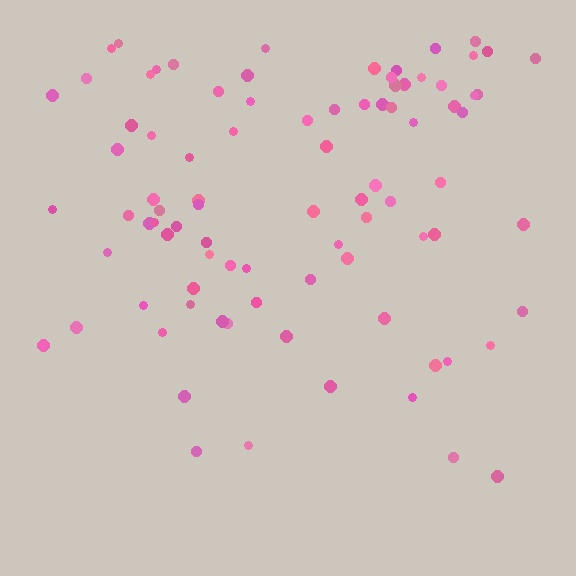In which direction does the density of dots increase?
From bottom to top, with the top side densest.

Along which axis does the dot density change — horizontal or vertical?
Vertical.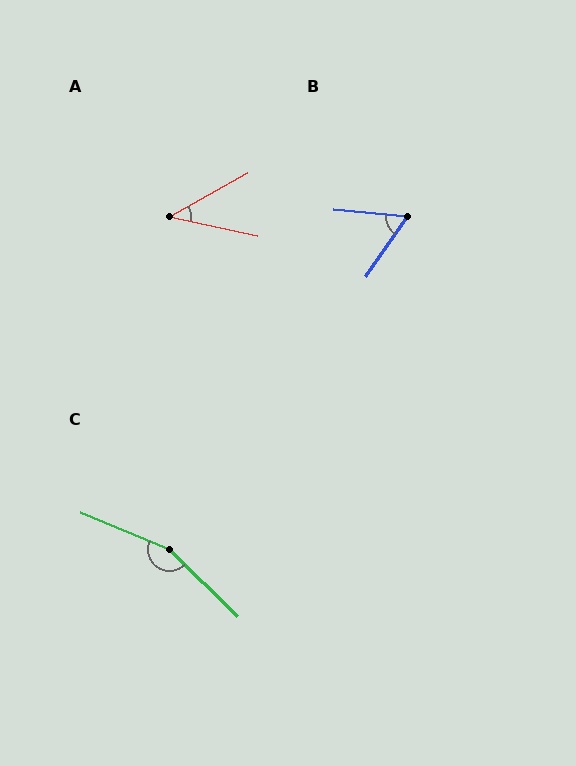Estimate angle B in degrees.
Approximately 61 degrees.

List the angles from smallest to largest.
A (41°), B (61°), C (159°).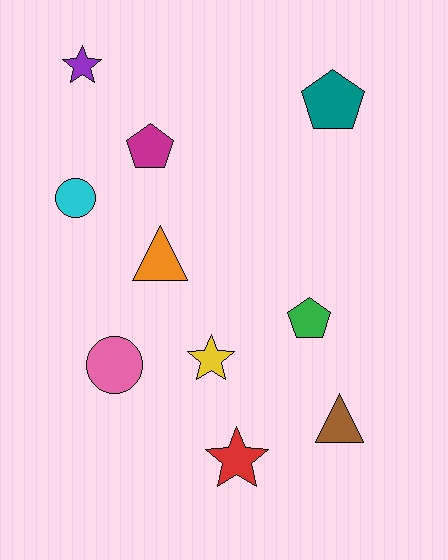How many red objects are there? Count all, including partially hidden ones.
There is 1 red object.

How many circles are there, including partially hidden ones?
There are 2 circles.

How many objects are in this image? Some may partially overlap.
There are 10 objects.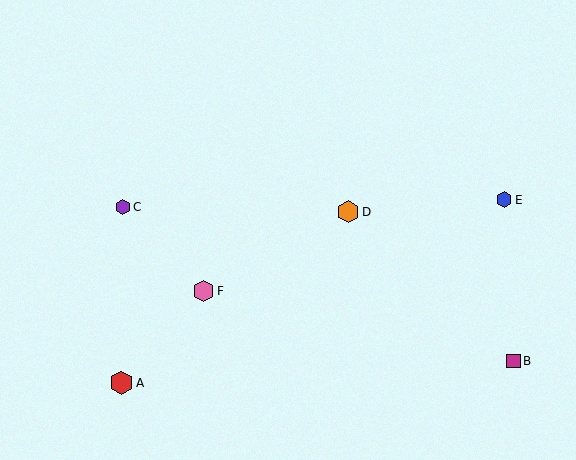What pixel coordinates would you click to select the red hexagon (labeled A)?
Click at (122, 383) to select the red hexagon A.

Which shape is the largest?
The red hexagon (labeled A) is the largest.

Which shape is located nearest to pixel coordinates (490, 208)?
The blue hexagon (labeled E) at (504, 200) is nearest to that location.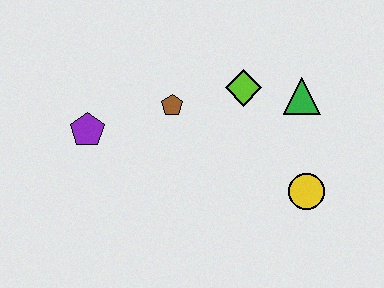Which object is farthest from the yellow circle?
The purple pentagon is farthest from the yellow circle.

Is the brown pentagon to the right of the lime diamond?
No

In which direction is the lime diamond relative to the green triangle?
The lime diamond is to the left of the green triangle.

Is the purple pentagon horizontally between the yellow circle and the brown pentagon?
No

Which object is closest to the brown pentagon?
The lime diamond is closest to the brown pentagon.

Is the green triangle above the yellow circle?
Yes